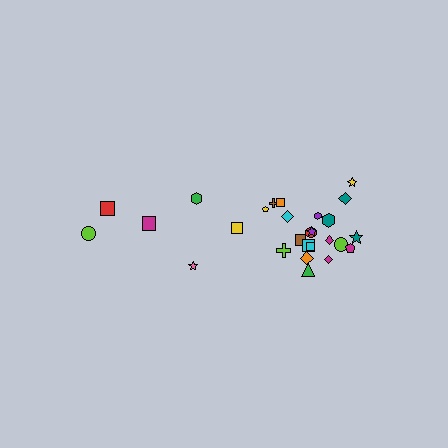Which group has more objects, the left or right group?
The right group.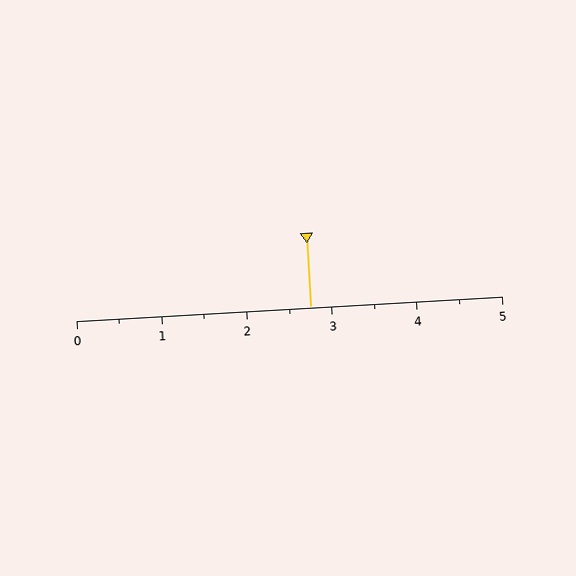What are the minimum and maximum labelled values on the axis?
The axis runs from 0 to 5.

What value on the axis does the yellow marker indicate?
The marker indicates approximately 2.8.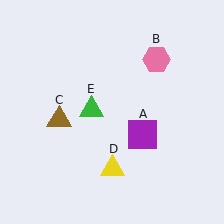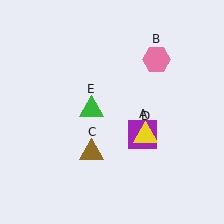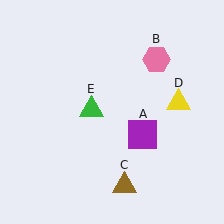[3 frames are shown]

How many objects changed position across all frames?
2 objects changed position: brown triangle (object C), yellow triangle (object D).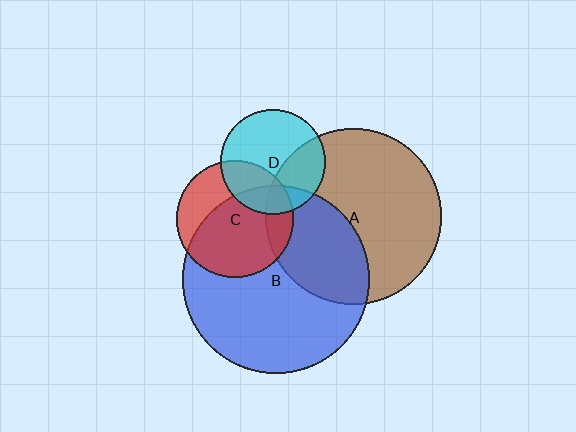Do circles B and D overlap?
Yes.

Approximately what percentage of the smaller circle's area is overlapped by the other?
Approximately 20%.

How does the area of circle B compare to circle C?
Approximately 2.6 times.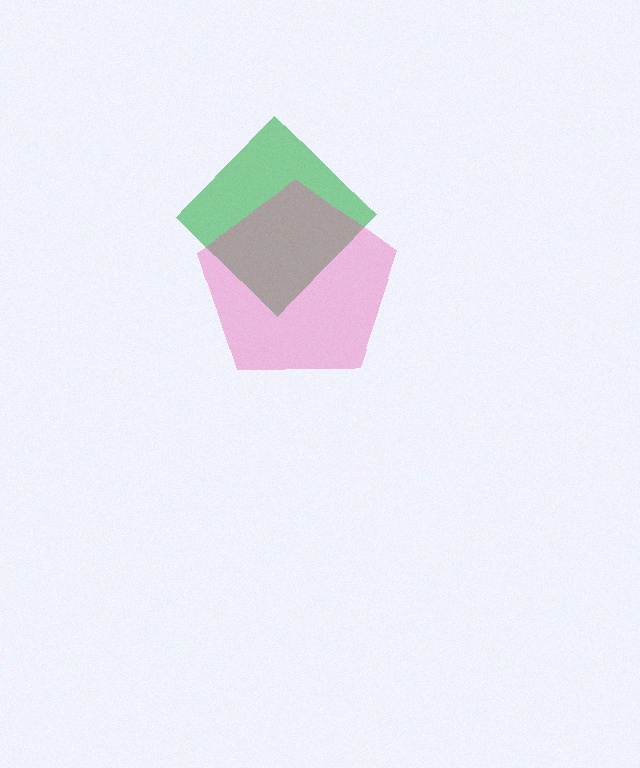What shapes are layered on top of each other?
The layered shapes are: a green diamond, a pink pentagon.